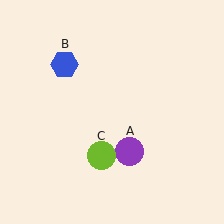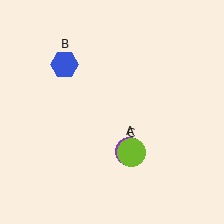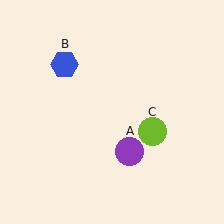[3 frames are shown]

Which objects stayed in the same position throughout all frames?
Purple circle (object A) and blue hexagon (object B) remained stationary.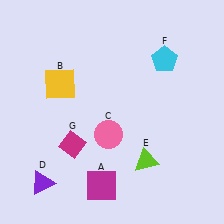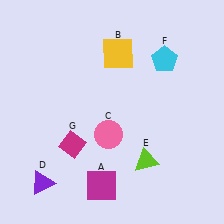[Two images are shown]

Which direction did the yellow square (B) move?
The yellow square (B) moved right.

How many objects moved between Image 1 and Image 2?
1 object moved between the two images.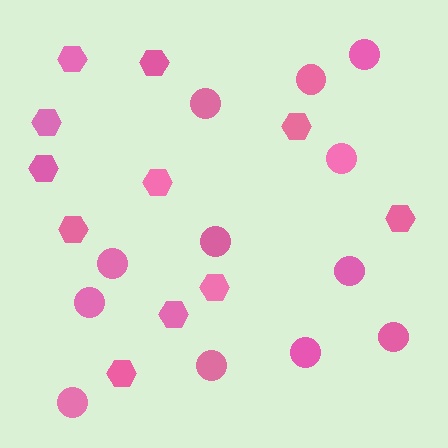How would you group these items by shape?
There are 2 groups: one group of circles (12) and one group of hexagons (11).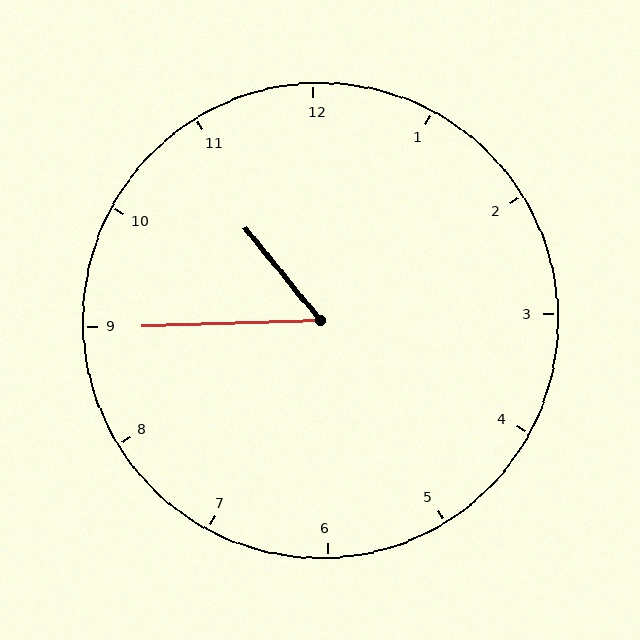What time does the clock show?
10:45.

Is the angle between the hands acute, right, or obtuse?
It is acute.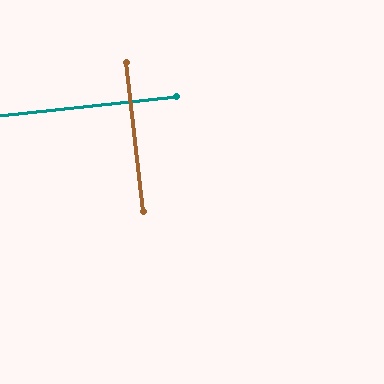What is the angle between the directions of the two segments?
Approximately 90 degrees.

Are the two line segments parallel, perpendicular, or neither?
Perpendicular — they meet at approximately 90°.